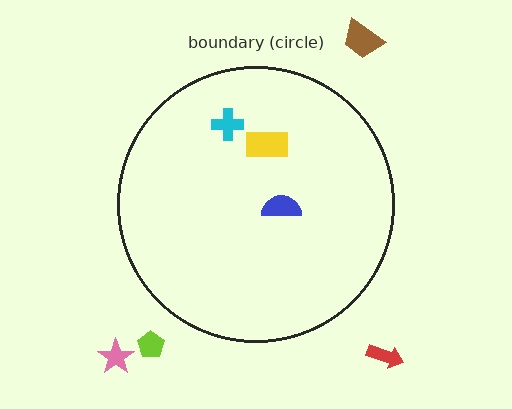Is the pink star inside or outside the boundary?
Outside.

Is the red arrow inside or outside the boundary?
Outside.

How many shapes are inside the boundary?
3 inside, 4 outside.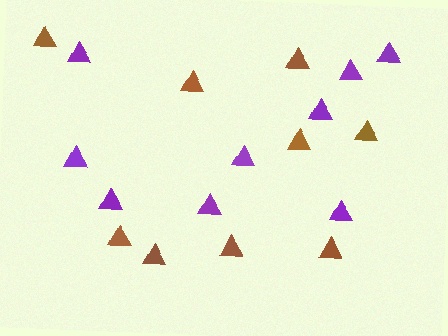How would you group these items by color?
There are 2 groups: one group of purple triangles (9) and one group of brown triangles (9).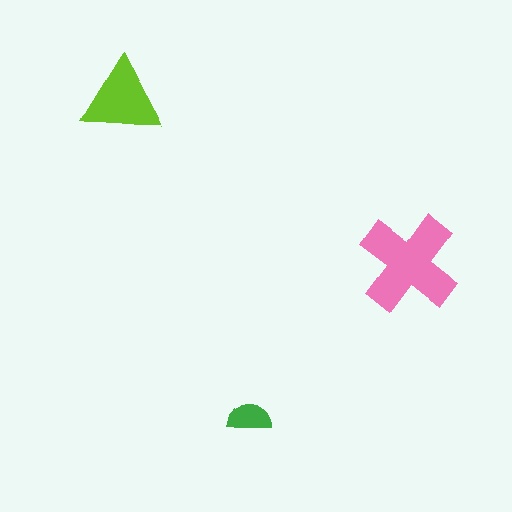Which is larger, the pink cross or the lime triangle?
The pink cross.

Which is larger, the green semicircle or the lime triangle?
The lime triangle.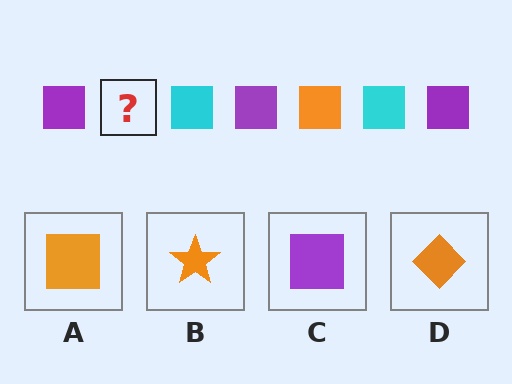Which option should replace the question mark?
Option A.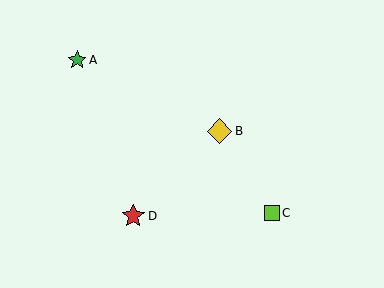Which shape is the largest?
The yellow diamond (labeled B) is the largest.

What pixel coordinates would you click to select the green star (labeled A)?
Click at (77, 60) to select the green star A.